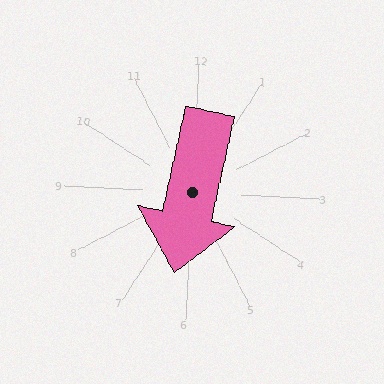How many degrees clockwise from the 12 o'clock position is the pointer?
Approximately 190 degrees.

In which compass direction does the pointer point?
South.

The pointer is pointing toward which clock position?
Roughly 6 o'clock.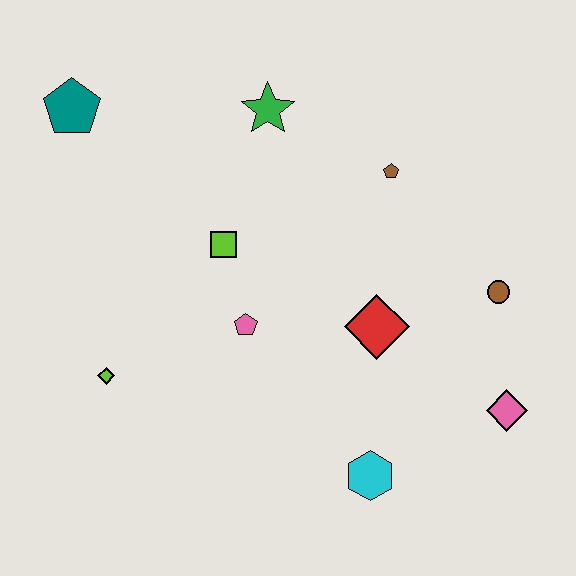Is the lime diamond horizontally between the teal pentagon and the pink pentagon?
Yes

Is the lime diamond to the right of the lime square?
No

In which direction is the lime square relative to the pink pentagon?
The lime square is above the pink pentagon.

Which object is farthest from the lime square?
The pink diamond is farthest from the lime square.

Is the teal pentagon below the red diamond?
No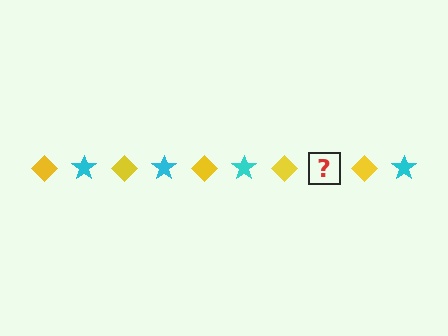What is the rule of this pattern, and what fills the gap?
The rule is that the pattern alternates between yellow diamond and cyan star. The gap should be filled with a cyan star.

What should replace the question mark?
The question mark should be replaced with a cyan star.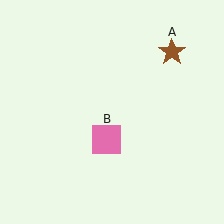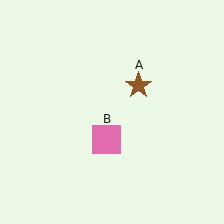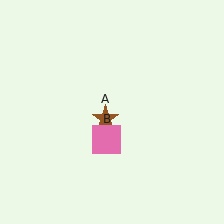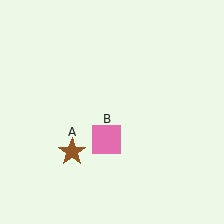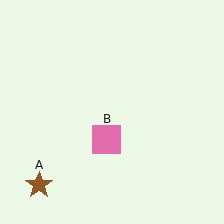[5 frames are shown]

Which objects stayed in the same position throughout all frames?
Pink square (object B) remained stationary.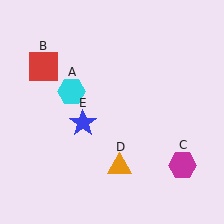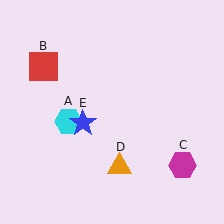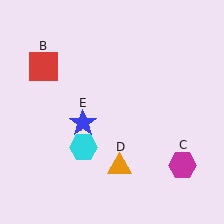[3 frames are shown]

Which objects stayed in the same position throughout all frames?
Red square (object B) and magenta hexagon (object C) and orange triangle (object D) and blue star (object E) remained stationary.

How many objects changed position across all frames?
1 object changed position: cyan hexagon (object A).